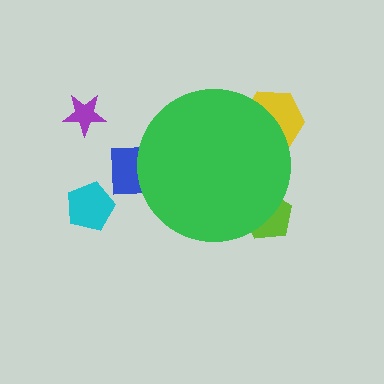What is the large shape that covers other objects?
A green circle.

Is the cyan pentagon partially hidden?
No, the cyan pentagon is fully visible.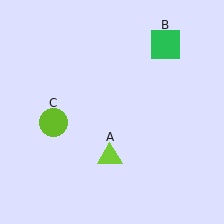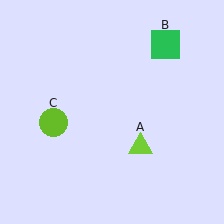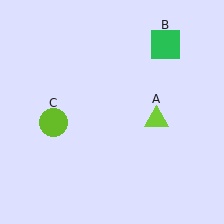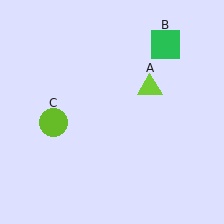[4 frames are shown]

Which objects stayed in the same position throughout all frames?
Green square (object B) and lime circle (object C) remained stationary.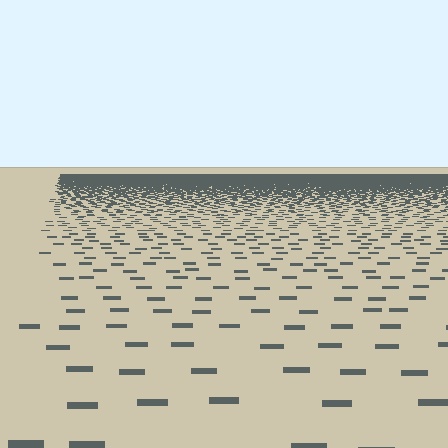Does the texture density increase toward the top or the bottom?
Density increases toward the top.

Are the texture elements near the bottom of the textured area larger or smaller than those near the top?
Larger. Near the bottom, elements are closer to the viewer and appear at a bigger on-screen size.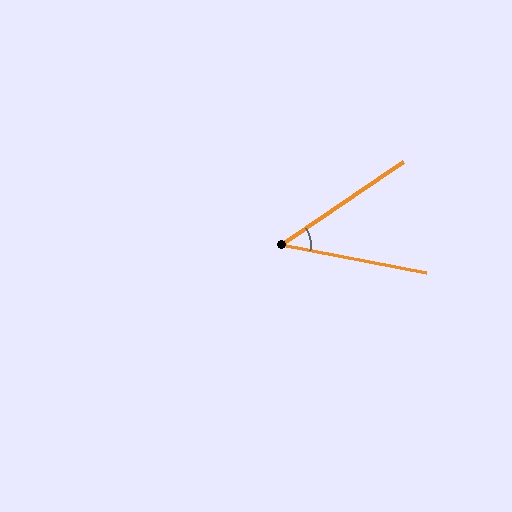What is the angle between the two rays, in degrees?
Approximately 45 degrees.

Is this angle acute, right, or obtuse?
It is acute.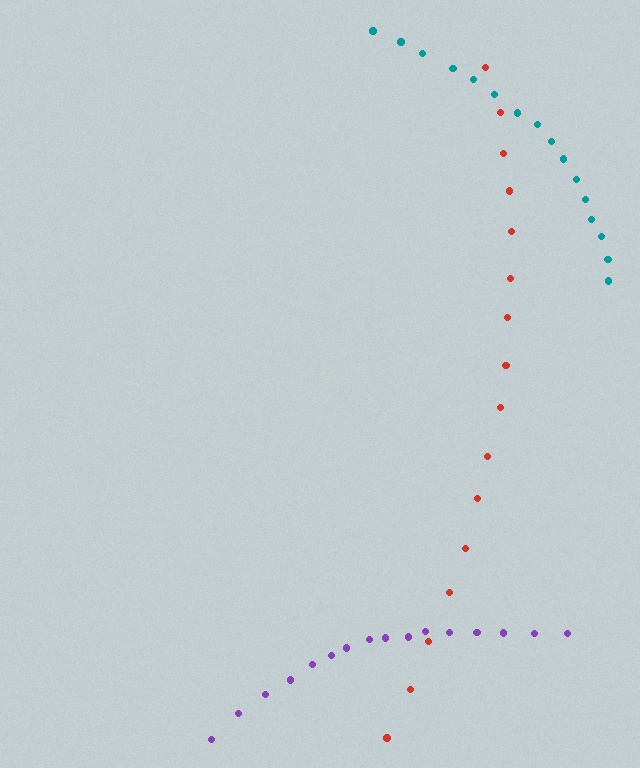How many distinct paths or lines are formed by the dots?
There are 3 distinct paths.